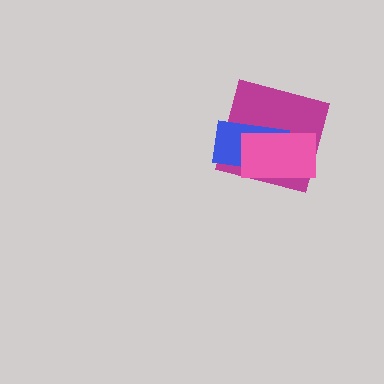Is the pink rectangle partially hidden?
No, no other shape covers it.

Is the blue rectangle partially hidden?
Yes, it is partially covered by another shape.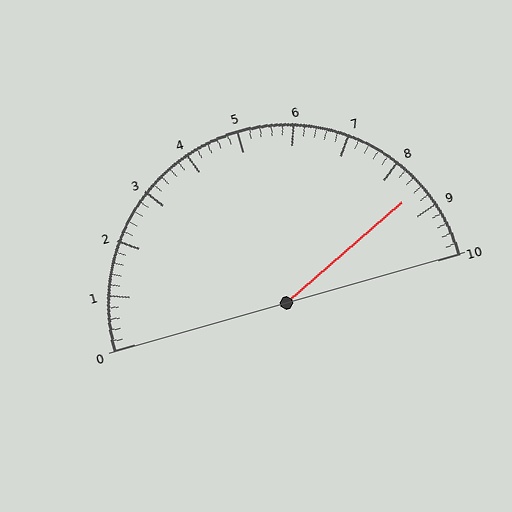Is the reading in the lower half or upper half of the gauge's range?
The reading is in the upper half of the range (0 to 10).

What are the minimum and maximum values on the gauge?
The gauge ranges from 0 to 10.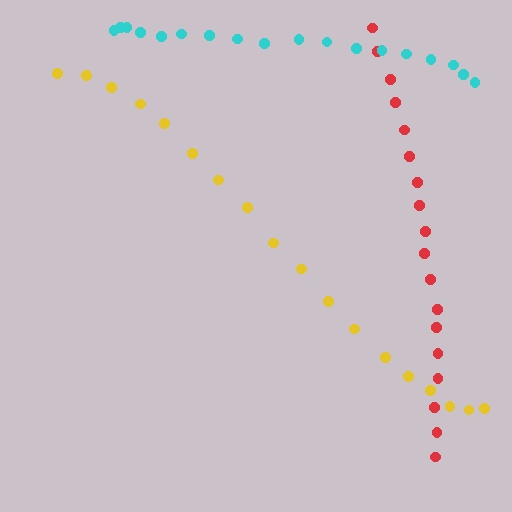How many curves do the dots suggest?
There are 3 distinct paths.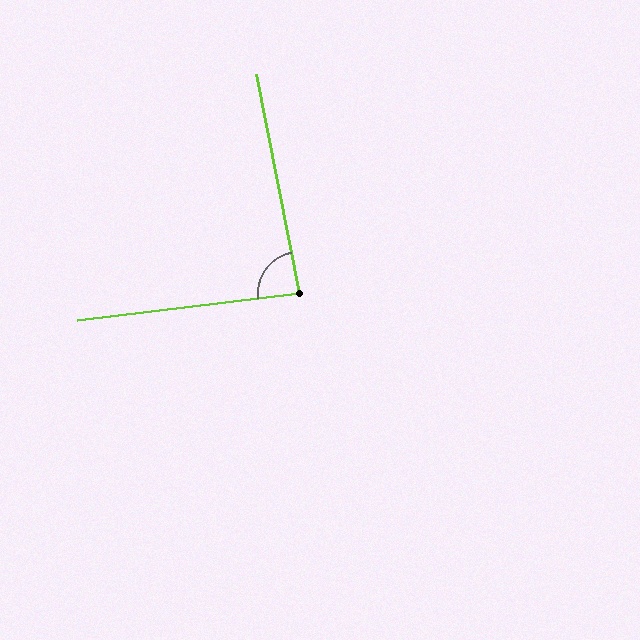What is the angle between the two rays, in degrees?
Approximately 86 degrees.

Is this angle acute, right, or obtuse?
It is approximately a right angle.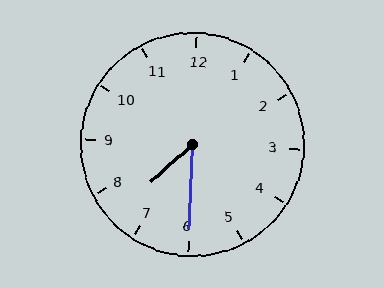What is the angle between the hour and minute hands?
Approximately 45 degrees.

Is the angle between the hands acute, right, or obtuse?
It is acute.